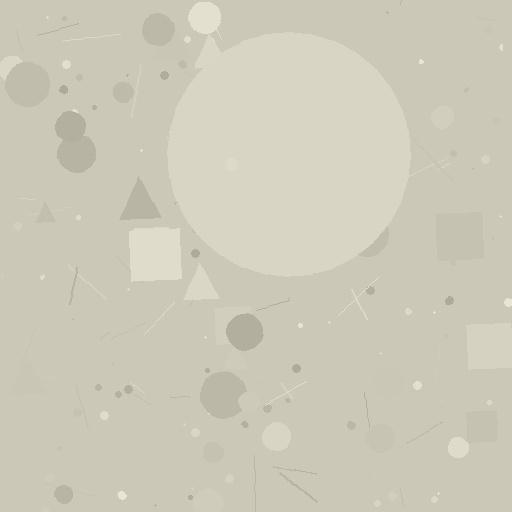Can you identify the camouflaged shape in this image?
The camouflaged shape is a circle.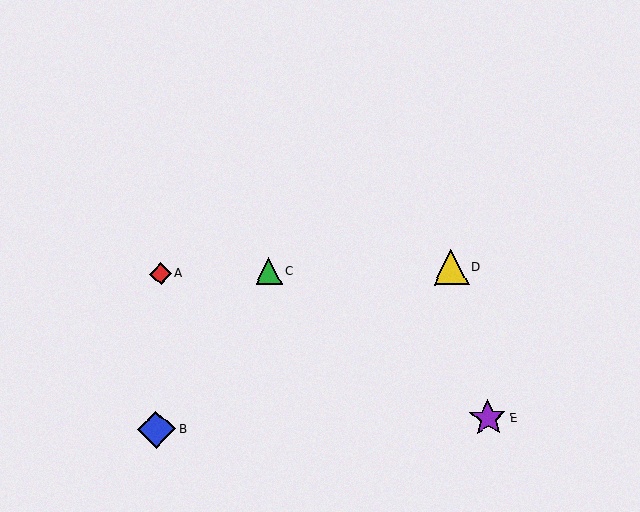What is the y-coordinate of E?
Object E is at y≈418.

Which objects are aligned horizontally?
Objects A, C, D are aligned horizontally.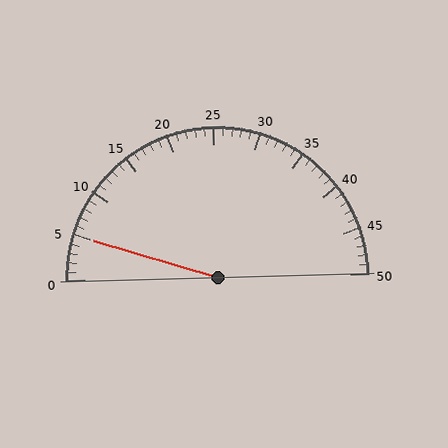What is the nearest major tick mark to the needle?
The nearest major tick mark is 5.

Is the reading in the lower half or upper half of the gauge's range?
The reading is in the lower half of the range (0 to 50).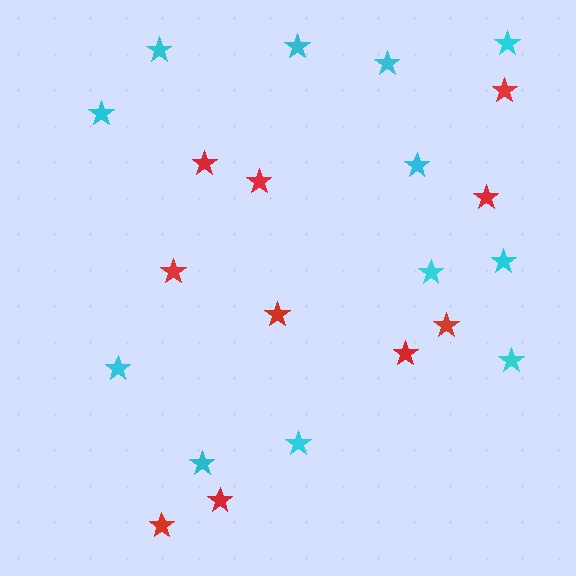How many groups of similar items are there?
There are 2 groups: one group of cyan stars (12) and one group of red stars (10).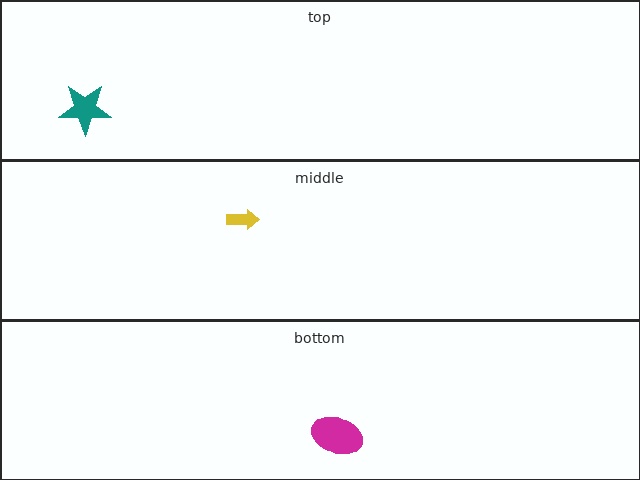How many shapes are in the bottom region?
1.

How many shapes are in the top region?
1.